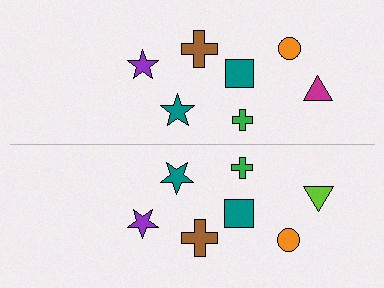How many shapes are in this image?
There are 14 shapes in this image.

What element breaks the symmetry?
The lime triangle on the bottom side breaks the symmetry — its mirror counterpart is magenta.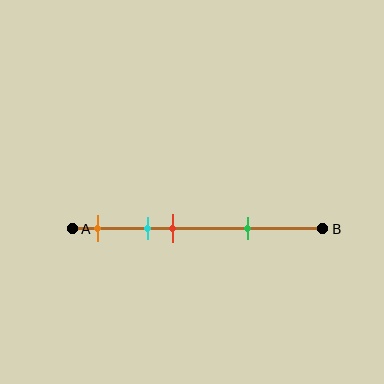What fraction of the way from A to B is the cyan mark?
The cyan mark is approximately 30% (0.3) of the way from A to B.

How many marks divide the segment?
There are 4 marks dividing the segment.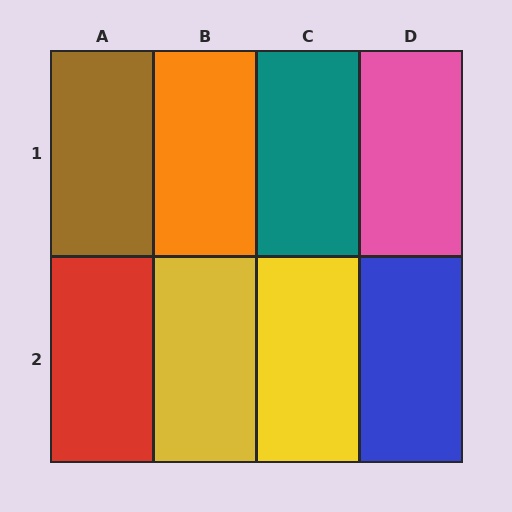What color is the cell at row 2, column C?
Yellow.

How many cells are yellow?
2 cells are yellow.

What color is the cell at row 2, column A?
Red.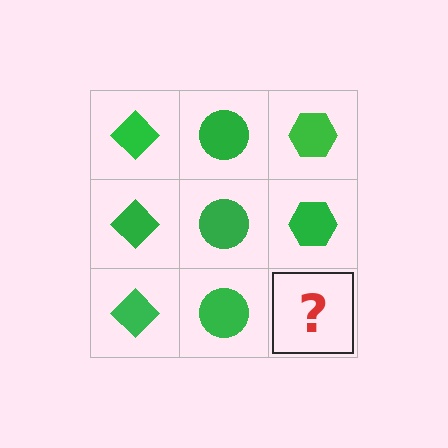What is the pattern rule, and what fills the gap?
The rule is that each column has a consistent shape. The gap should be filled with a green hexagon.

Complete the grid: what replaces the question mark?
The question mark should be replaced with a green hexagon.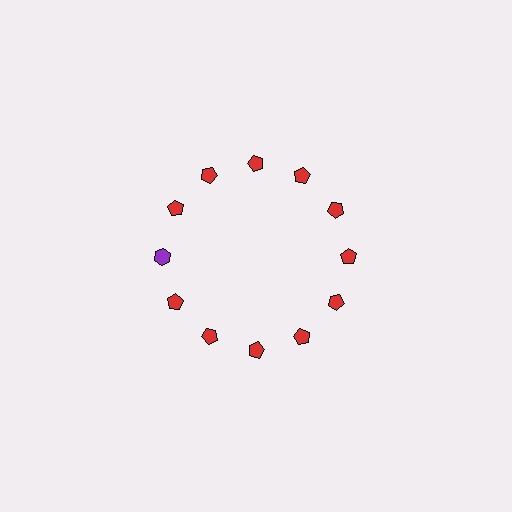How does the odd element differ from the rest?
It differs in both color (purple instead of red) and shape (hexagon instead of pentagon).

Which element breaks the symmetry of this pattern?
The purple hexagon at roughly the 9 o'clock position breaks the symmetry. All other shapes are red pentagons.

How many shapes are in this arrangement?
There are 12 shapes arranged in a ring pattern.